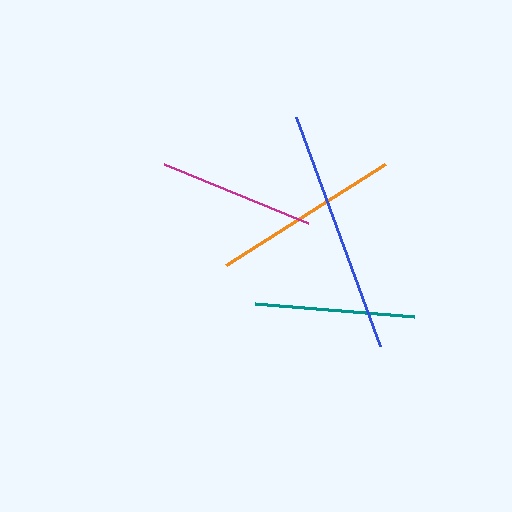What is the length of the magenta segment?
The magenta segment is approximately 156 pixels long.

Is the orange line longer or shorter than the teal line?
The orange line is longer than the teal line.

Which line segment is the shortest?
The magenta line is the shortest at approximately 156 pixels.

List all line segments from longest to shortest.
From longest to shortest: blue, orange, teal, magenta.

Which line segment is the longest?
The blue line is the longest at approximately 244 pixels.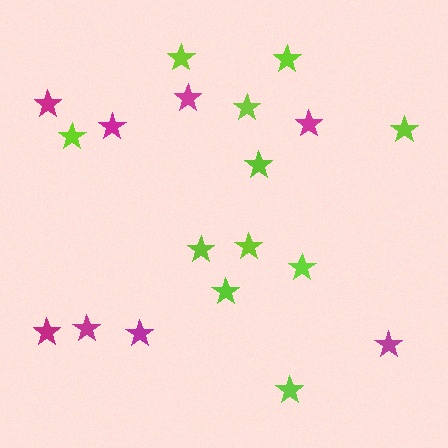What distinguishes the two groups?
There are 2 groups: one group of lime stars (11) and one group of magenta stars (8).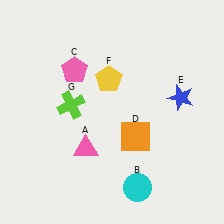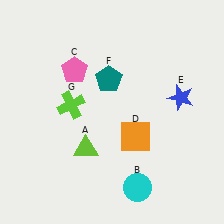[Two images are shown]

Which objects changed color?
A changed from pink to lime. F changed from yellow to teal.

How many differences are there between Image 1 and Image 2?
There are 2 differences between the two images.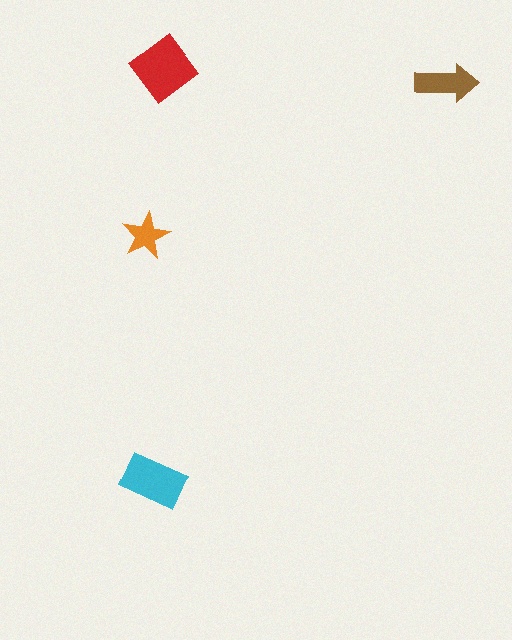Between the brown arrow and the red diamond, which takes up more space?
The red diamond.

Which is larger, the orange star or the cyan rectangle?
The cyan rectangle.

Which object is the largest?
The red diamond.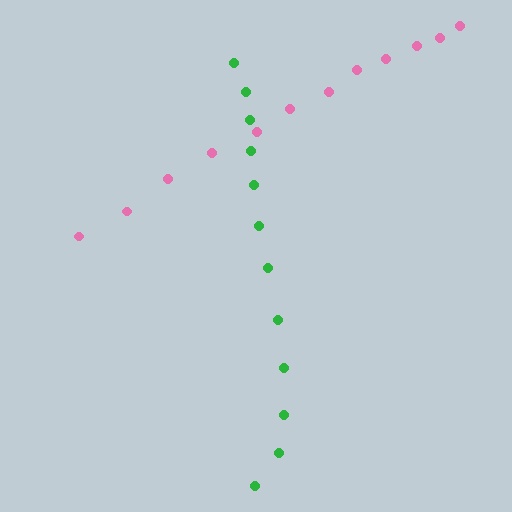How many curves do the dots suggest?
There are 2 distinct paths.